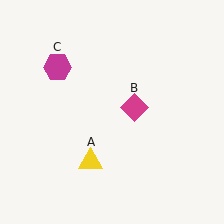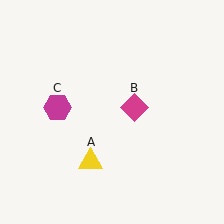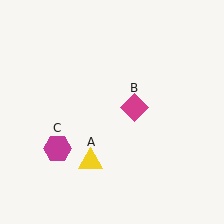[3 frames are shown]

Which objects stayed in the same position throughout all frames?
Yellow triangle (object A) and magenta diamond (object B) remained stationary.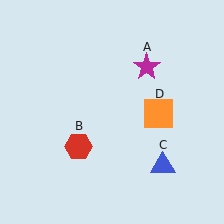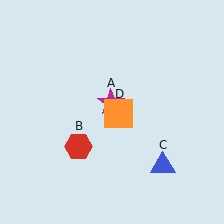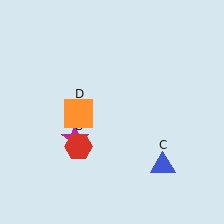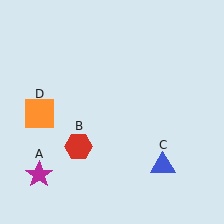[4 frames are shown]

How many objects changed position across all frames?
2 objects changed position: magenta star (object A), orange square (object D).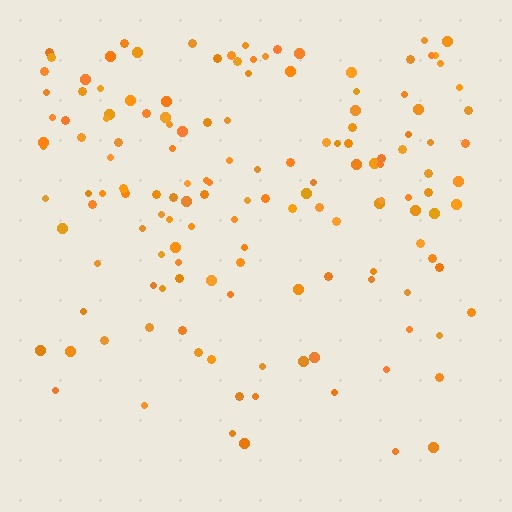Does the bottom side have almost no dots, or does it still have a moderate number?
Still a moderate number, just noticeably fewer than the top.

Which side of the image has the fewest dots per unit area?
The bottom.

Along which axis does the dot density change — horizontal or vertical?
Vertical.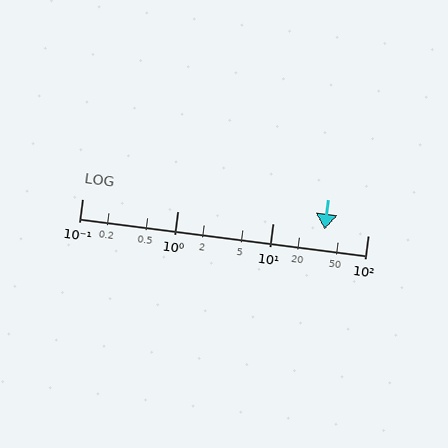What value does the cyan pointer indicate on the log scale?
The pointer indicates approximately 35.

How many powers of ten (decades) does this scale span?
The scale spans 3 decades, from 0.1 to 100.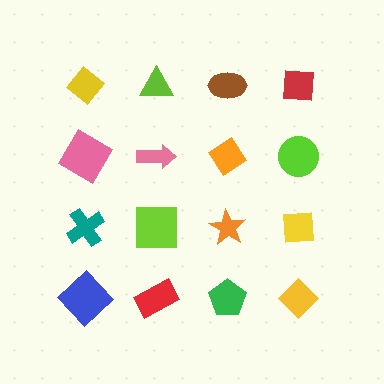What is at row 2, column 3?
An orange diamond.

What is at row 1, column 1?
A yellow diamond.